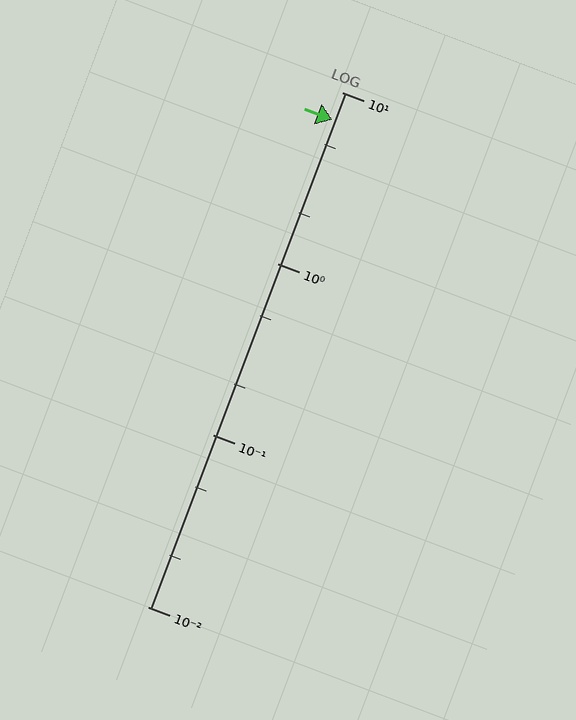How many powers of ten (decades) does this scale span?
The scale spans 3 decades, from 0.01 to 10.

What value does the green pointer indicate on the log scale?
The pointer indicates approximately 6.9.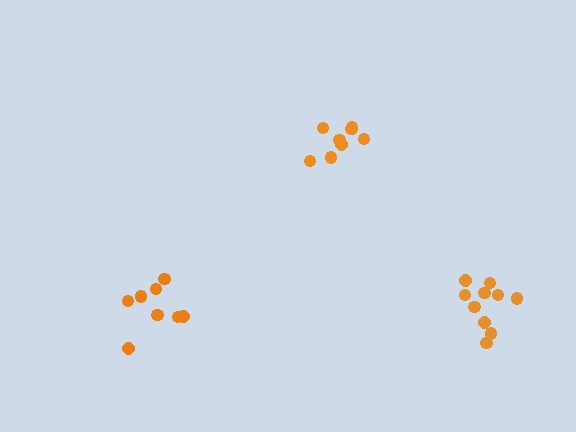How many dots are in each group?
Group 1: 10 dots, Group 2: 8 dots, Group 3: 8 dots (26 total).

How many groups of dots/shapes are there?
There are 3 groups.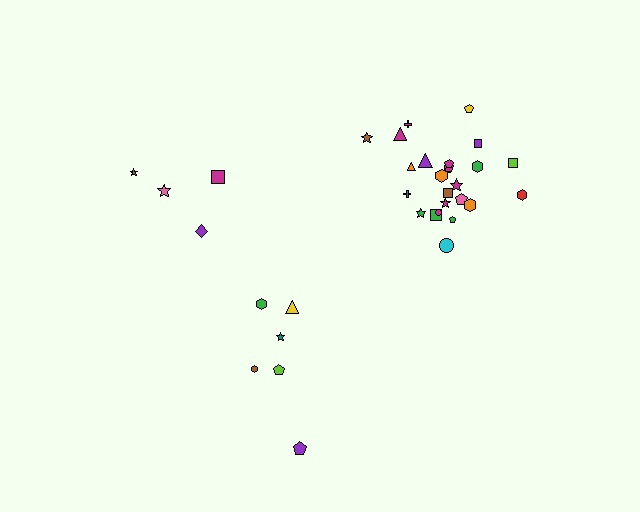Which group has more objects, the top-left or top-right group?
The top-right group.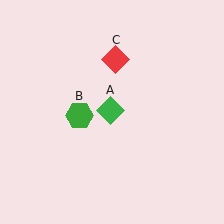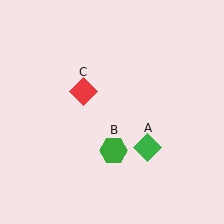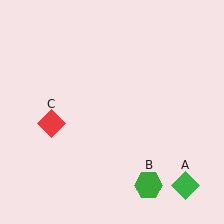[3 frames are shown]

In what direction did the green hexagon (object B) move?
The green hexagon (object B) moved down and to the right.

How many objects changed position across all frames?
3 objects changed position: green diamond (object A), green hexagon (object B), red diamond (object C).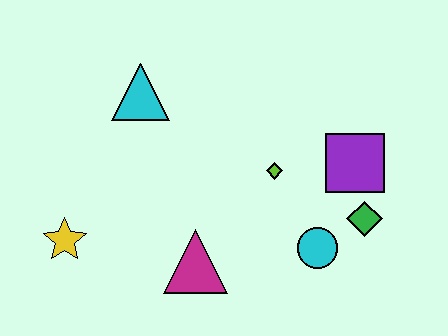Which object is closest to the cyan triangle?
The lime diamond is closest to the cyan triangle.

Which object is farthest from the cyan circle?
The yellow star is farthest from the cyan circle.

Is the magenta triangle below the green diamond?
Yes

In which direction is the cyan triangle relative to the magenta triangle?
The cyan triangle is above the magenta triangle.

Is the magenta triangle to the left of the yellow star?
No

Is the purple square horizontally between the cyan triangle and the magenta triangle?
No